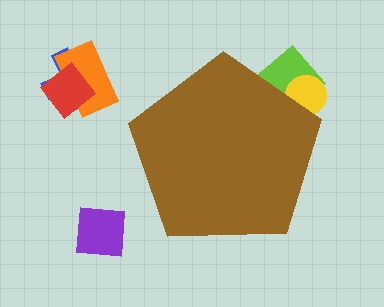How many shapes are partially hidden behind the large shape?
2 shapes are partially hidden.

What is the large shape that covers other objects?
A brown pentagon.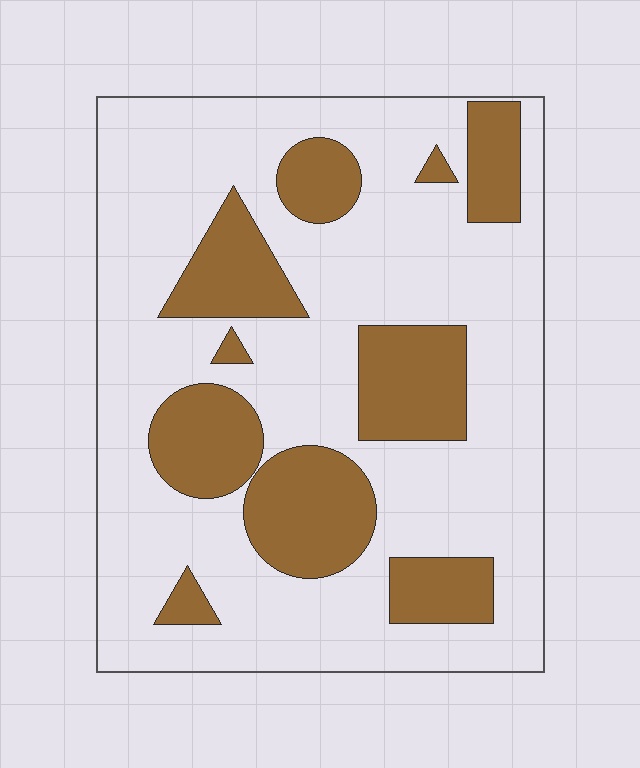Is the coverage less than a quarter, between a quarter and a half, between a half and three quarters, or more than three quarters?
Between a quarter and a half.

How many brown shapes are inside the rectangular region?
10.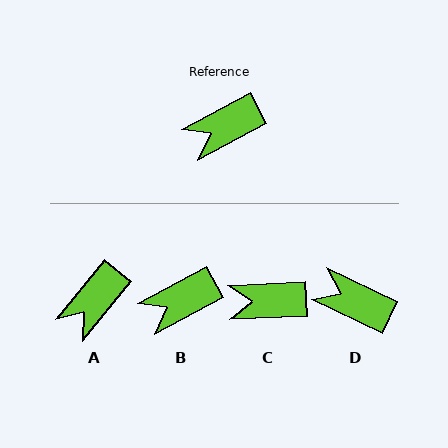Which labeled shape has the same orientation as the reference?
B.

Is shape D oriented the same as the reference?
No, it is off by about 54 degrees.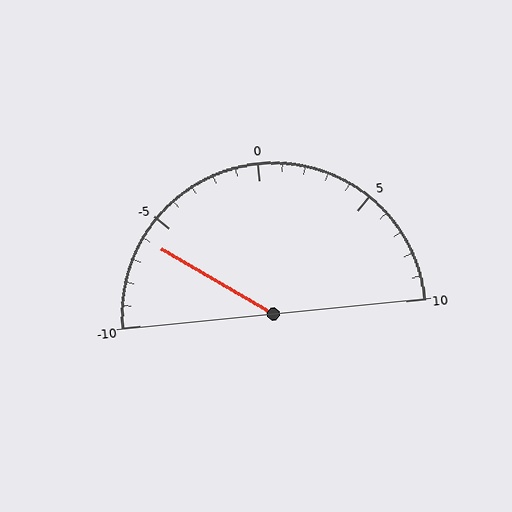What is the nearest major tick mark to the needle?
The nearest major tick mark is -5.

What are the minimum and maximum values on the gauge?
The gauge ranges from -10 to 10.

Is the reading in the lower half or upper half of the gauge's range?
The reading is in the lower half of the range (-10 to 10).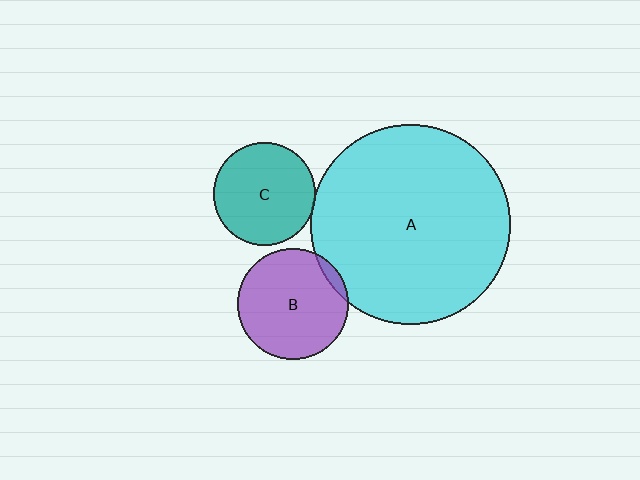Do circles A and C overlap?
Yes.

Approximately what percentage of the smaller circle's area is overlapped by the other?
Approximately 5%.